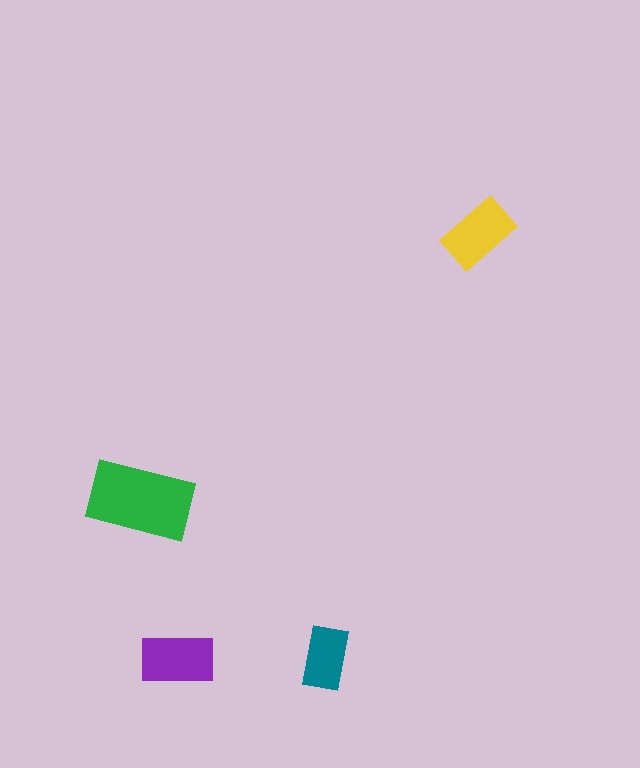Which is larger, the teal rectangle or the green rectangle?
The green one.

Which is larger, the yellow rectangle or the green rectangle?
The green one.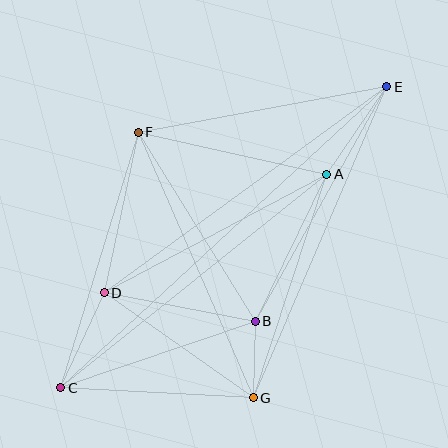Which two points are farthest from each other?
Points C and E are farthest from each other.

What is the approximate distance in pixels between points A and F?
The distance between A and F is approximately 193 pixels.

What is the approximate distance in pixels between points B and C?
The distance between B and C is approximately 206 pixels.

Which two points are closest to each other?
Points B and G are closest to each other.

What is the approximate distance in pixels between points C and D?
The distance between C and D is approximately 104 pixels.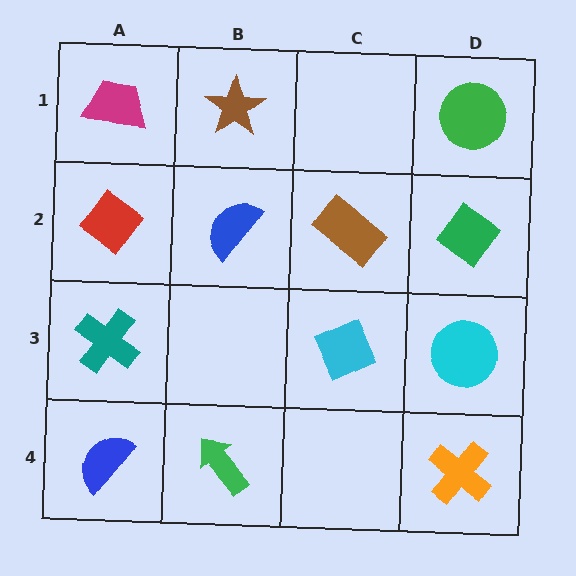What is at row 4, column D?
An orange cross.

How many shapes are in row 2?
4 shapes.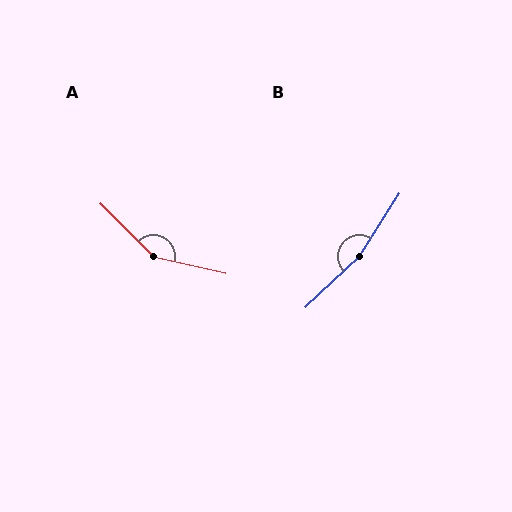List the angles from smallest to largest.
A (148°), B (166°).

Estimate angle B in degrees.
Approximately 166 degrees.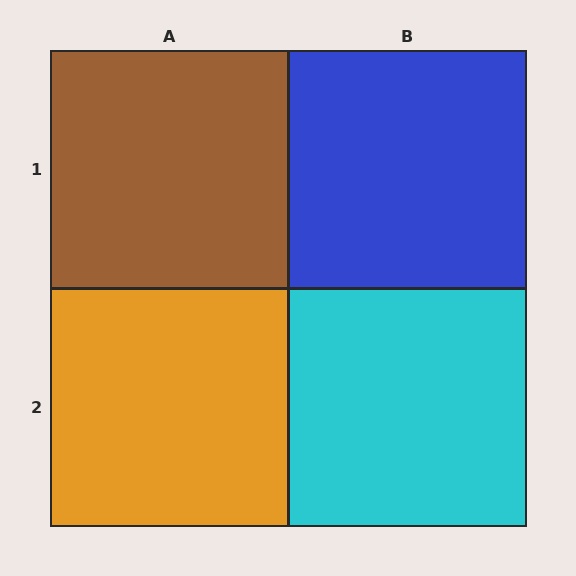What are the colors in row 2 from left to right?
Orange, cyan.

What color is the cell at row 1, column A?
Brown.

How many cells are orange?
1 cell is orange.